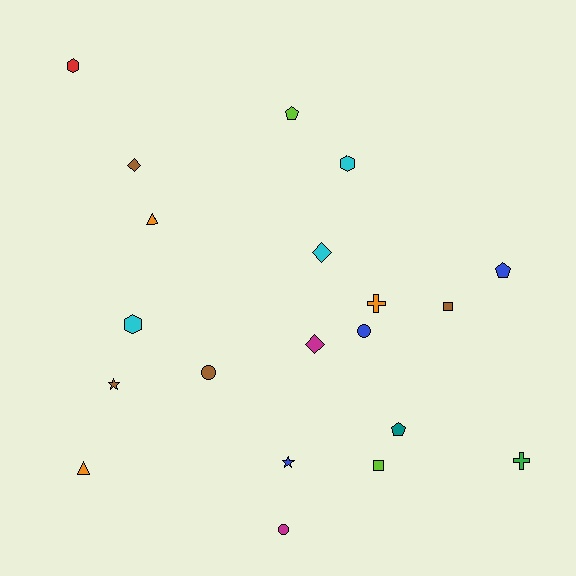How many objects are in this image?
There are 20 objects.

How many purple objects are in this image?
There are no purple objects.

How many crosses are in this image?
There are 2 crosses.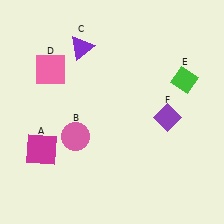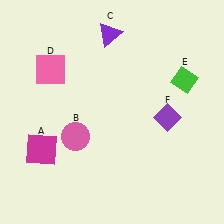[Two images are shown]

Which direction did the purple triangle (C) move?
The purple triangle (C) moved right.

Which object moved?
The purple triangle (C) moved right.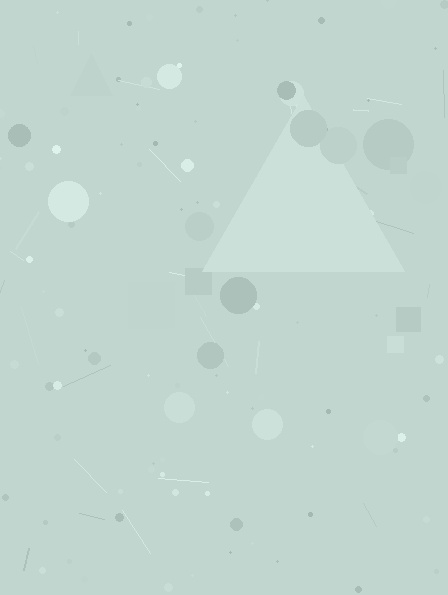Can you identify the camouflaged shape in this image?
The camouflaged shape is a triangle.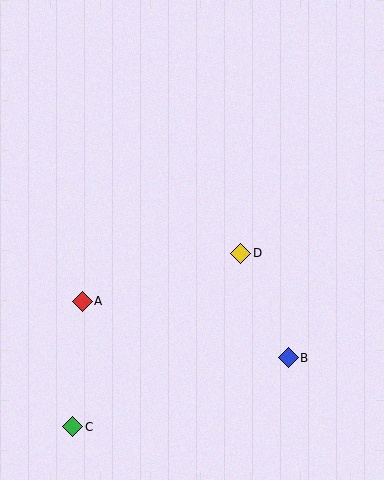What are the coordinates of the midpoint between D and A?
The midpoint between D and A is at (162, 277).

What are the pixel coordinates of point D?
Point D is at (241, 253).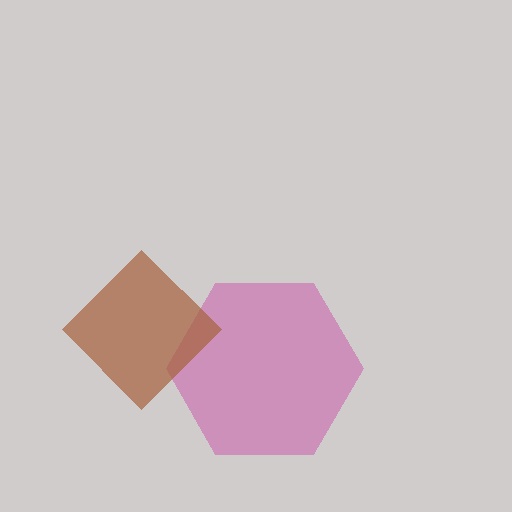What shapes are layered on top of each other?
The layered shapes are: a magenta hexagon, a brown diamond.